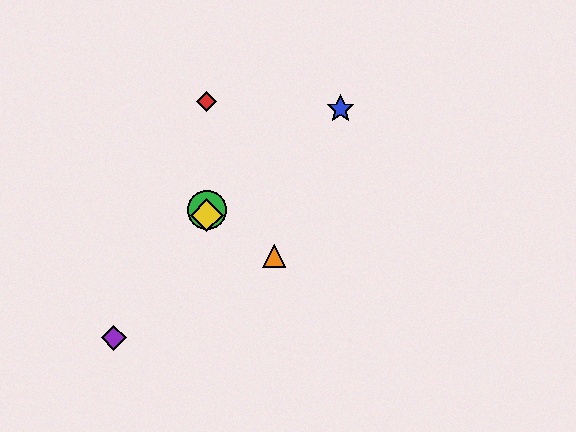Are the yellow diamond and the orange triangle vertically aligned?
No, the yellow diamond is at x≈207 and the orange triangle is at x≈274.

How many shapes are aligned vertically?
3 shapes (the red diamond, the green circle, the yellow diamond) are aligned vertically.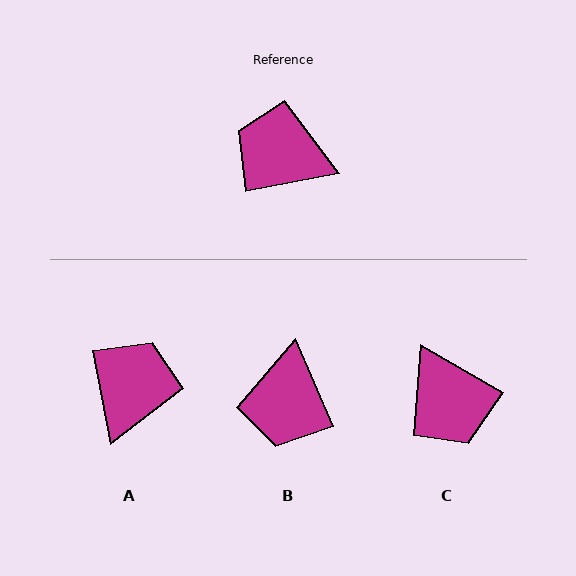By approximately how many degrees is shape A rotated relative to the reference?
Approximately 89 degrees clockwise.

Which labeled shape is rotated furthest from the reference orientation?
C, about 139 degrees away.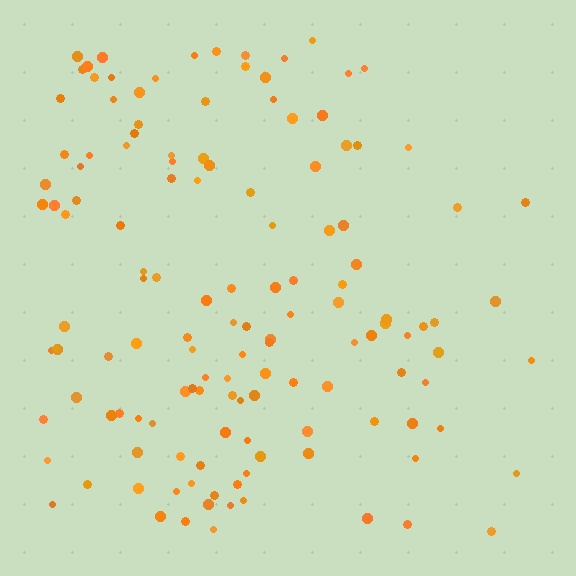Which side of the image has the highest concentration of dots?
The left.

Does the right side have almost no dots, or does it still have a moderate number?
Still a moderate number, just noticeably fewer than the left.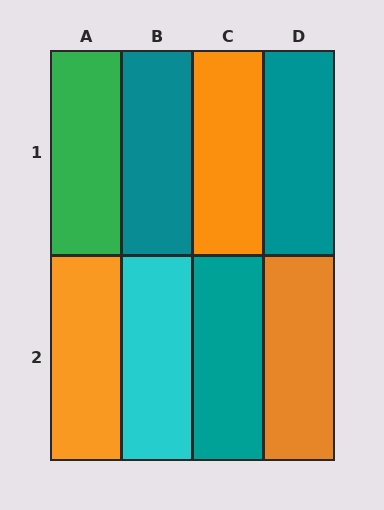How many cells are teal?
3 cells are teal.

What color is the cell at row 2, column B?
Cyan.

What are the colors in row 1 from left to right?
Green, teal, orange, teal.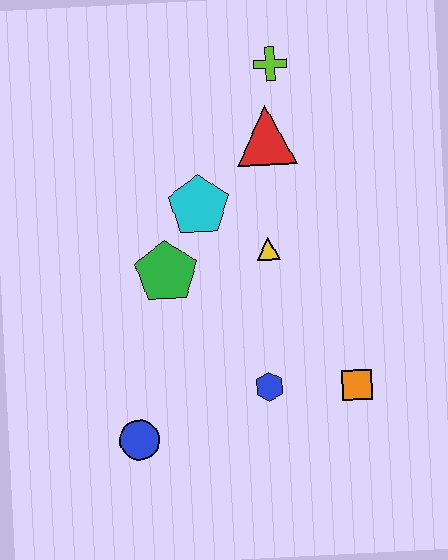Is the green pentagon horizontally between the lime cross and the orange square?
No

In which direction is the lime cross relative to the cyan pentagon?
The lime cross is above the cyan pentagon.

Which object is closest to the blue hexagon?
The orange square is closest to the blue hexagon.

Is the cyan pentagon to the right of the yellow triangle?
No